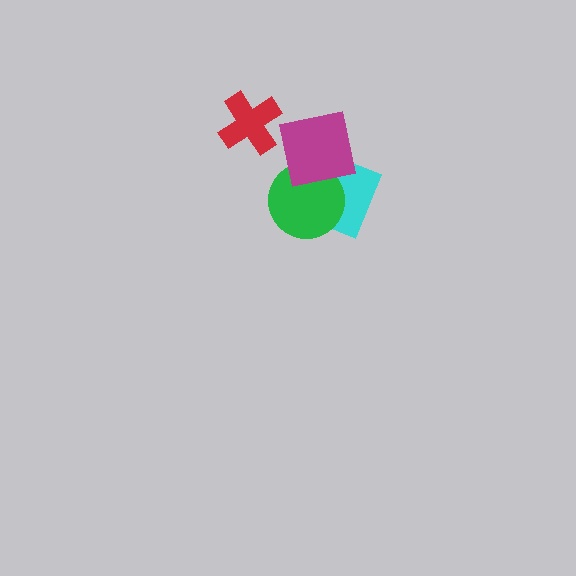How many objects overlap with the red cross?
0 objects overlap with the red cross.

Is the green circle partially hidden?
Yes, it is partially covered by another shape.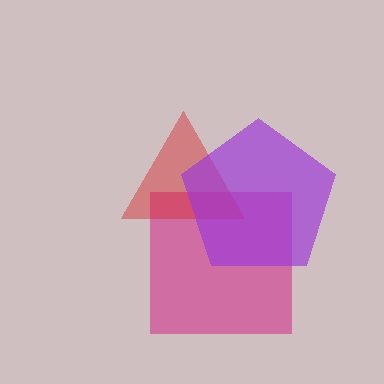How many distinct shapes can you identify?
There are 3 distinct shapes: a magenta square, a red triangle, a purple pentagon.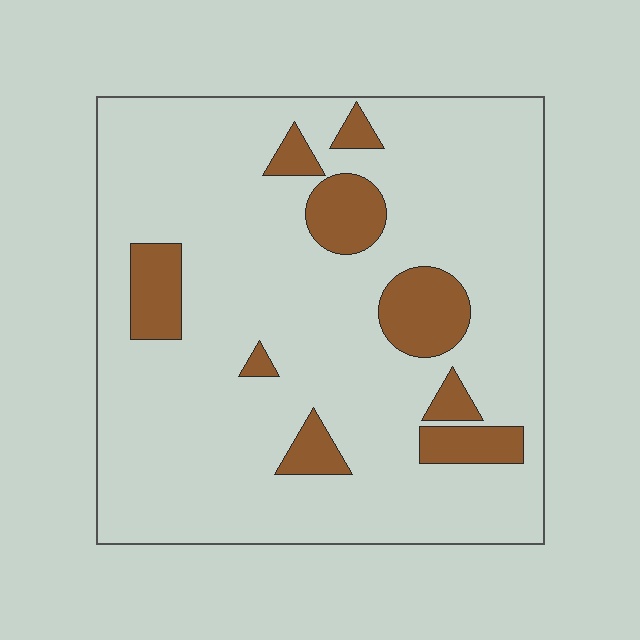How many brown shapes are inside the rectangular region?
9.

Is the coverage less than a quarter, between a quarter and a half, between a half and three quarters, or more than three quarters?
Less than a quarter.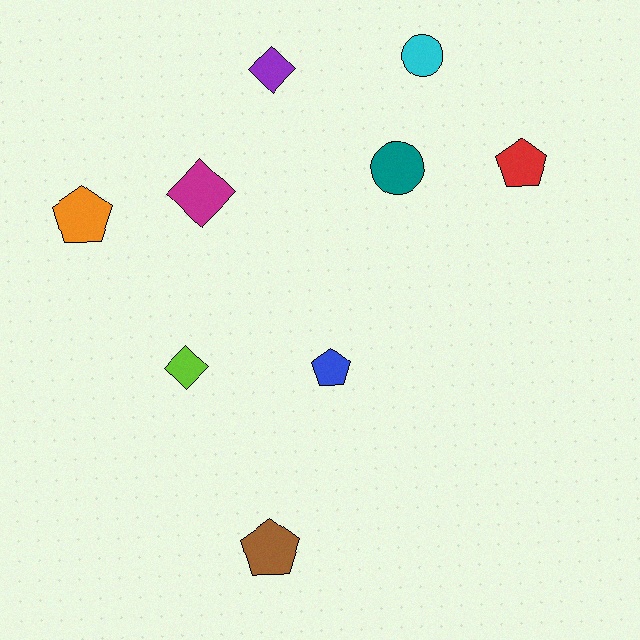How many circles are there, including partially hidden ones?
There are 2 circles.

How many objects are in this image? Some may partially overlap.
There are 9 objects.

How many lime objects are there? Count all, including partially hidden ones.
There is 1 lime object.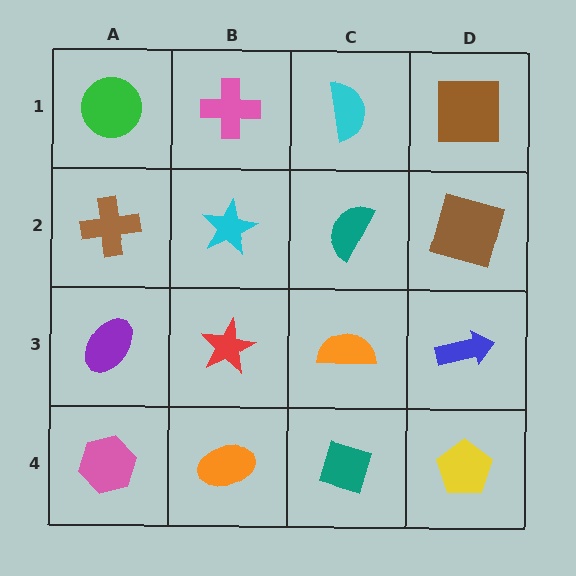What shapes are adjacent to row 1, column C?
A teal semicircle (row 2, column C), a pink cross (row 1, column B), a brown square (row 1, column D).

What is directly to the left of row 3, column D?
An orange semicircle.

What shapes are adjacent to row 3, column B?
A cyan star (row 2, column B), an orange ellipse (row 4, column B), a purple ellipse (row 3, column A), an orange semicircle (row 3, column C).